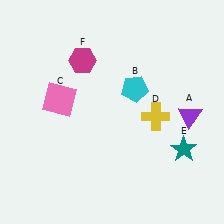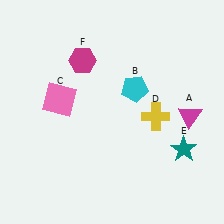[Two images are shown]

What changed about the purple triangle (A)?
In Image 1, A is purple. In Image 2, it changed to magenta.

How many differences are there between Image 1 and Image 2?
There is 1 difference between the two images.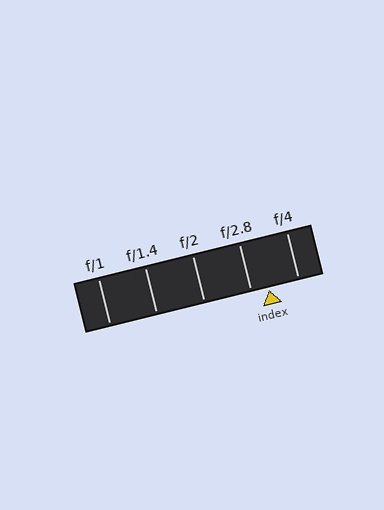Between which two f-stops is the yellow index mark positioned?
The index mark is between f/2.8 and f/4.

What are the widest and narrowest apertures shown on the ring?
The widest aperture shown is f/1 and the narrowest is f/4.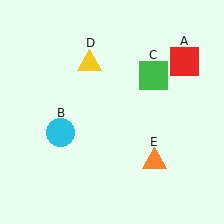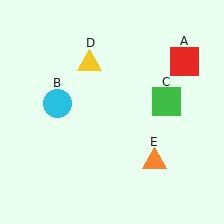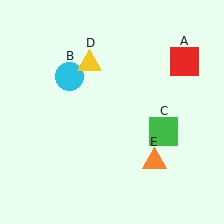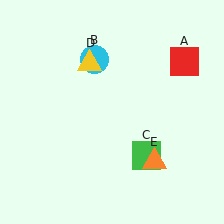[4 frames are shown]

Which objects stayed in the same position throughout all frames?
Red square (object A) and yellow triangle (object D) and orange triangle (object E) remained stationary.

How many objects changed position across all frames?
2 objects changed position: cyan circle (object B), green square (object C).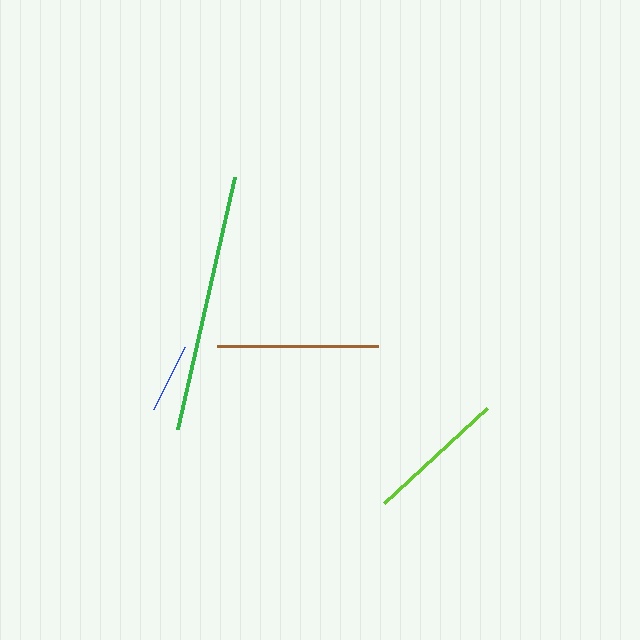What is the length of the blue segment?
The blue segment is approximately 70 pixels long.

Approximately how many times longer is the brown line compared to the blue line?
The brown line is approximately 2.3 times the length of the blue line.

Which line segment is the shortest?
The blue line is the shortest at approximately 70 pixels.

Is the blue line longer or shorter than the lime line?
The lime line is longer than the blue line.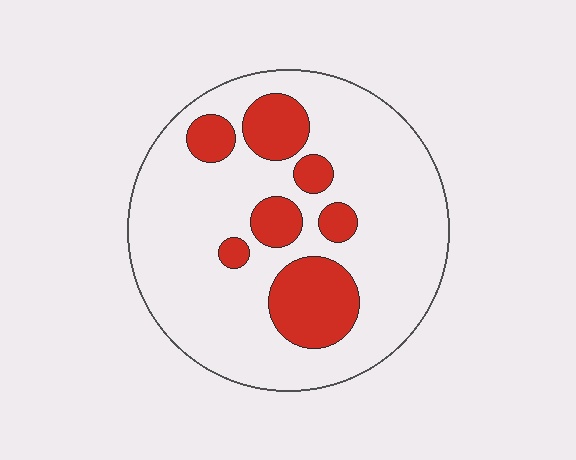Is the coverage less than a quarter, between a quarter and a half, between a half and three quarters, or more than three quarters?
Less than a quarter.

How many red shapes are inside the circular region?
7.